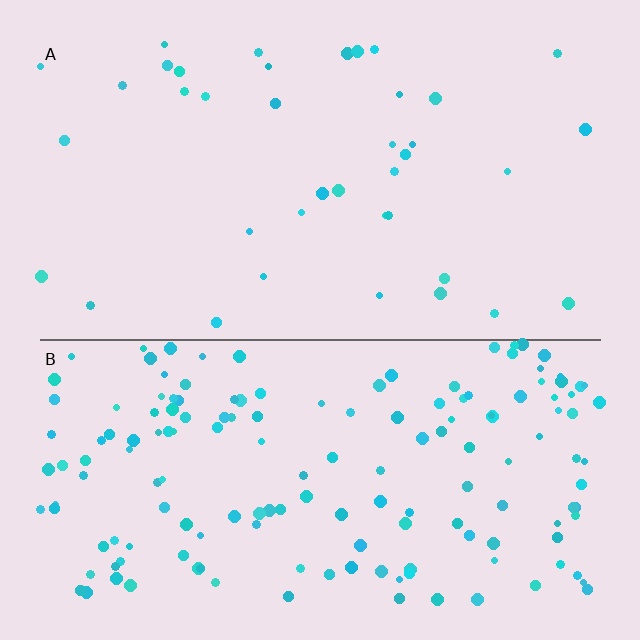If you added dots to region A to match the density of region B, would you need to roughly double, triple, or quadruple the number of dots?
Approximately quadruple.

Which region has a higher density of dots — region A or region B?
B (the bottom).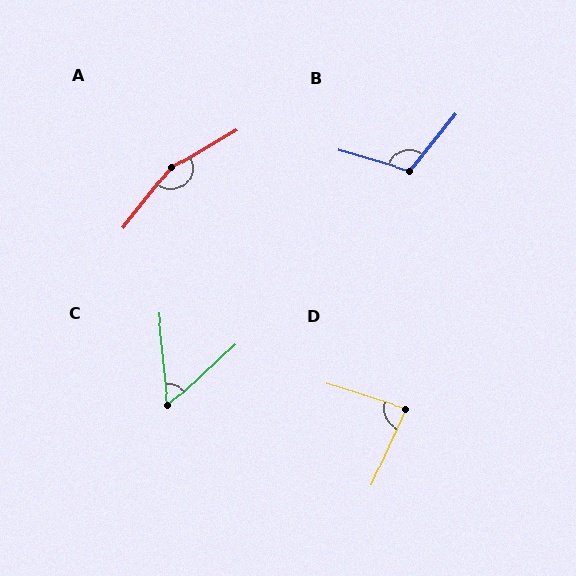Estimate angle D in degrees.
Approximately 84 degrees.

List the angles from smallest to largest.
C (53°), D (84°), B (113°), A (159°).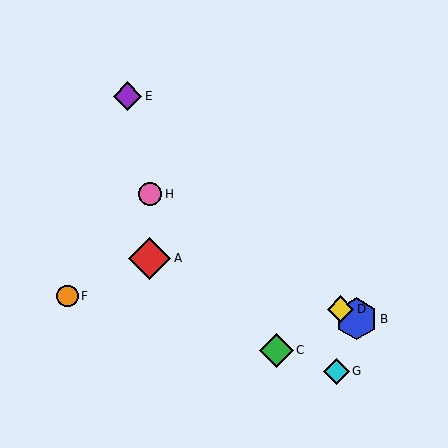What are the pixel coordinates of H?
Object H is at (150, 194).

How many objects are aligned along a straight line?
3 objects (B, D, H) are aligned along a straight line.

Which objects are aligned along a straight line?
Objects B, D, H are aligned along a straight line.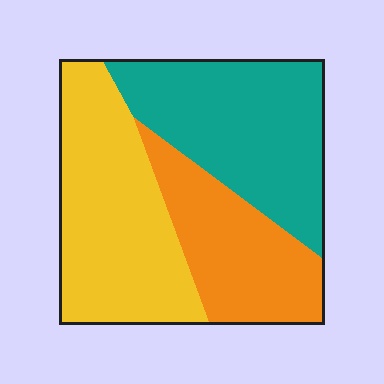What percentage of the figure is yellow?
Yellow covers around 40% of the figure.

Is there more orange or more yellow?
Yellow.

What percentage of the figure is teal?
Teal takes up about three eighths (3/8) of the figure.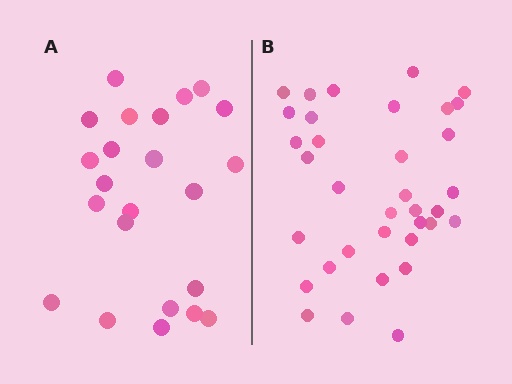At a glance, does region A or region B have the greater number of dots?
Region B (the right region) has more dots.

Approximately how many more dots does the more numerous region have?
Region B has roughly 12 or so more dots than region A.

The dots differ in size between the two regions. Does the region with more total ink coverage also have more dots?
No. Region A has more total ink coverage because its dots are larger, but region B actually contains more individual dots. Total area can be misleading — the number of items is what matters here.